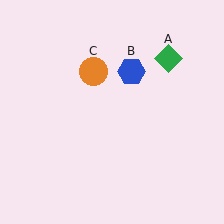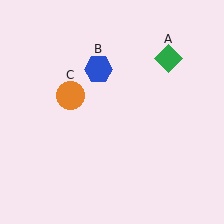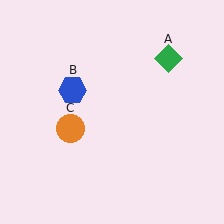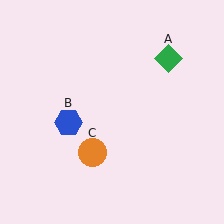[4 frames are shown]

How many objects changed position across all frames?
2 objects changed position: blue hexagon (object B), orange circle (object C).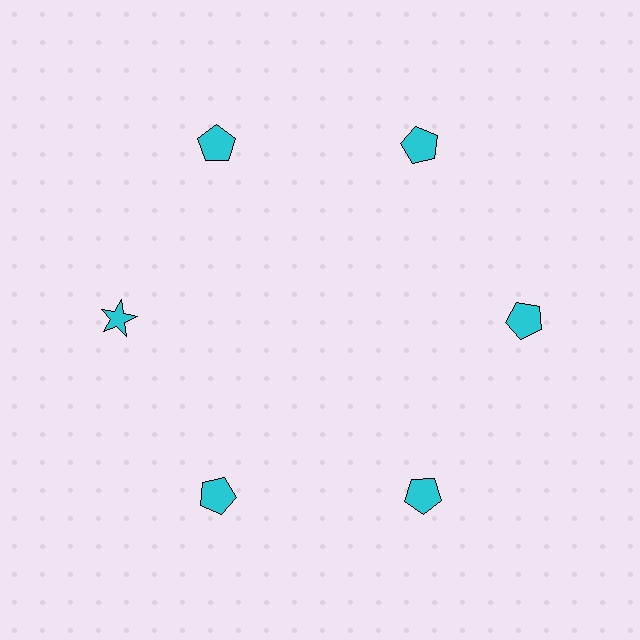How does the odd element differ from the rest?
It has a different shape: star instead of pentagon.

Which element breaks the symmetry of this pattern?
The cyan star at roughly the 9 o'clock position breaks the symmetry. All other shapes are cyan pentagons.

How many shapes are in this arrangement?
There are 6 shapes arranged in a ring pattern.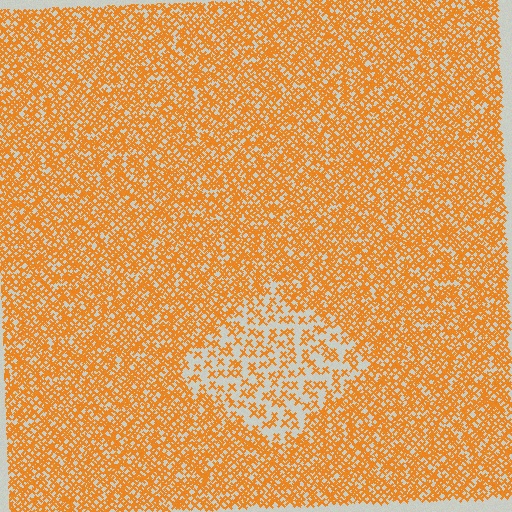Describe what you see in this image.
The image contains small orange elements arranged at two different densities. A diamond-shaped region is visible where the elements are less densely packed than the surrounding area.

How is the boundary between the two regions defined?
The boundary is defined by a change in element density (approximately 2.4x ratio). All elements are the same color, size, and shape.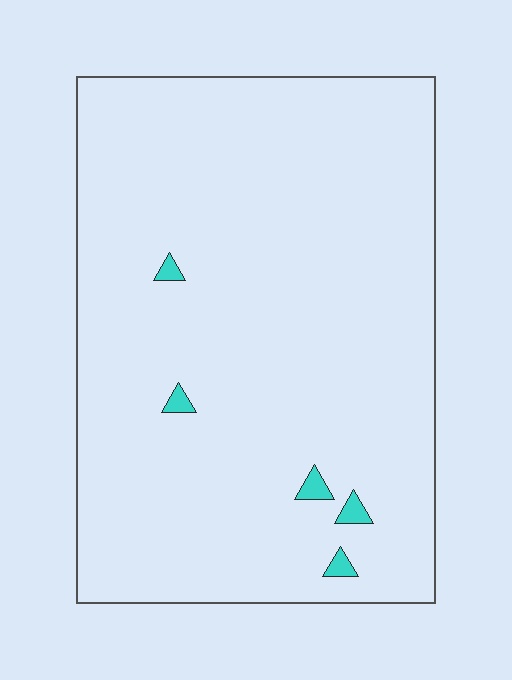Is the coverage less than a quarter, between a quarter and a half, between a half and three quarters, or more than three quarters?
Less than a quarter.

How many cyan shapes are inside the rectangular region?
5.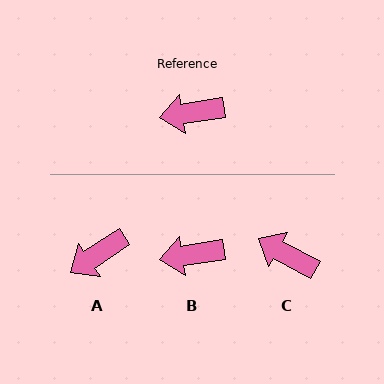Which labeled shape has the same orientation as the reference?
B.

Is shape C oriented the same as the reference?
No, it is off by about 38 degrees.